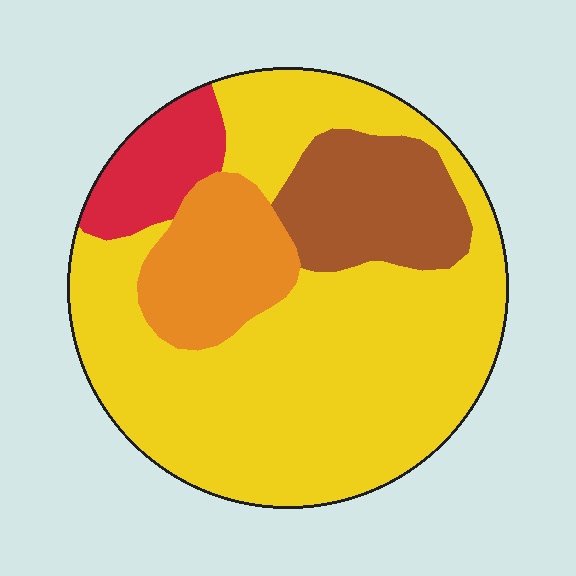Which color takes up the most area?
Yellow, at roughly 65%.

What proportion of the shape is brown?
Brown covers about 15% of the shape.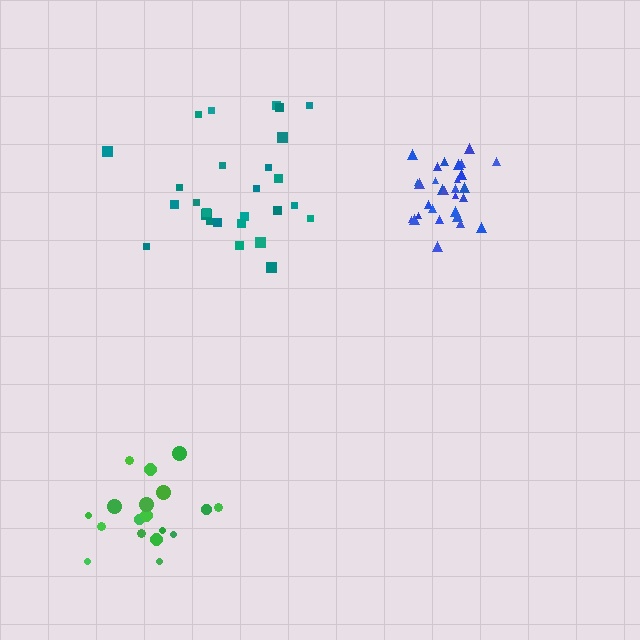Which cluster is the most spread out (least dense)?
Teal.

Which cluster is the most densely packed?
Blue.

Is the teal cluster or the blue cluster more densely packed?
Blue.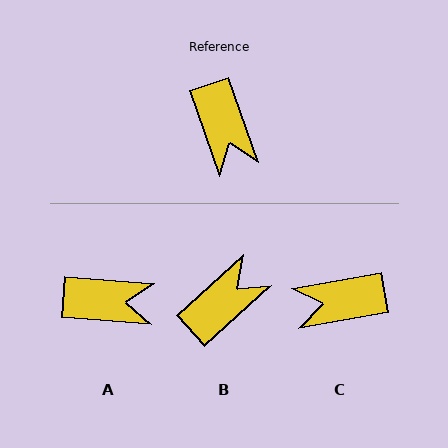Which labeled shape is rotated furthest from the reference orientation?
B, about 113 degrees away.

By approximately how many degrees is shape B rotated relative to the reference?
Approximately 113 degrees counter-clockwise.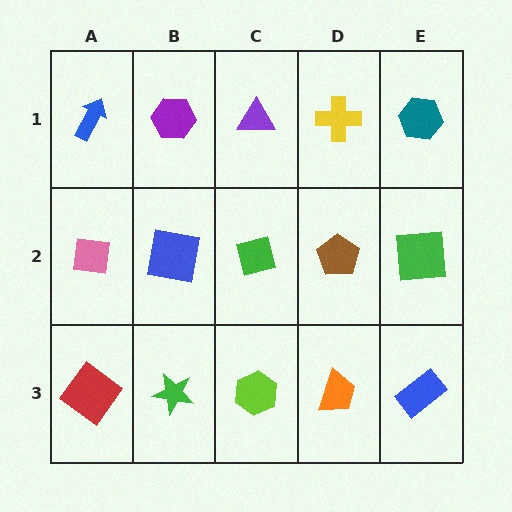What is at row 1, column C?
A purple triangle.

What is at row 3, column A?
A red diamond.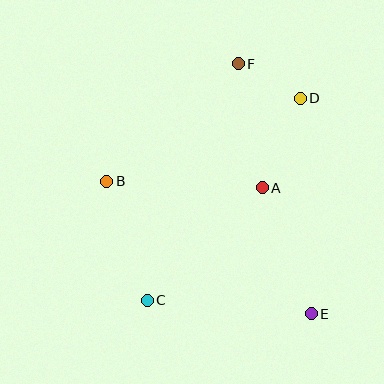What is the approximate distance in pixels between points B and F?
The distance between B and F is approximately 177 pixels.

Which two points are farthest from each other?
Points E and F are farthest from each other.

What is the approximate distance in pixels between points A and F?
The distance between A and F is approximately 126 pixels.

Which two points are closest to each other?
Points D and F are closest to each other.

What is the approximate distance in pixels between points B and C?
The distance between B and C is approximately 126 pixels.